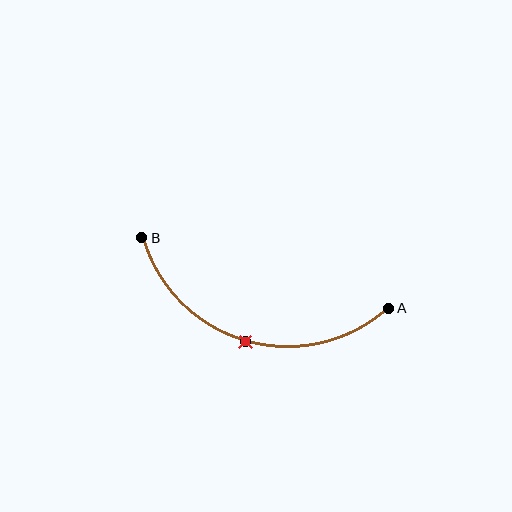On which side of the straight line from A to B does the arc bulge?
The arc bulges below the straight line connecting A and B.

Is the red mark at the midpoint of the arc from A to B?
Yes. The red mark lies on the arc at equal arc-length from both A and B — it is the arc midpoint.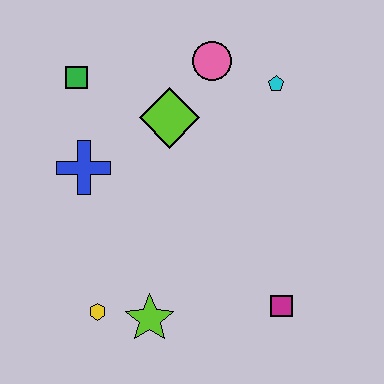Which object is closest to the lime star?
The yellow hexagon is closest to the lime star.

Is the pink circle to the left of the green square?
No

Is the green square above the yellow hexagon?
Yes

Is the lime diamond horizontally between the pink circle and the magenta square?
No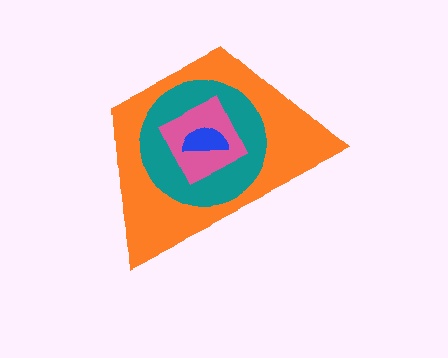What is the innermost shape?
The blue semicircle.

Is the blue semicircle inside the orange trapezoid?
Yes.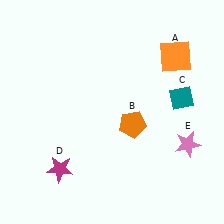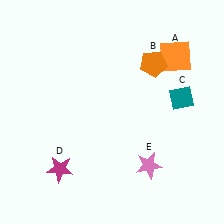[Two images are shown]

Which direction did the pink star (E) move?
The pink star (E) moved left.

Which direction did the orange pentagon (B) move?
The orange pentagon (B) moved up.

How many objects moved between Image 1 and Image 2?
2 objects moved between the two images.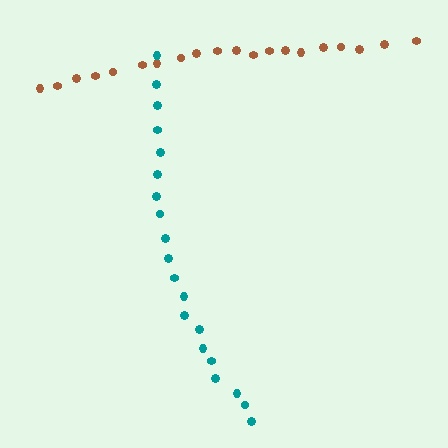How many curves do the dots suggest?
There are 2 distinct paths.